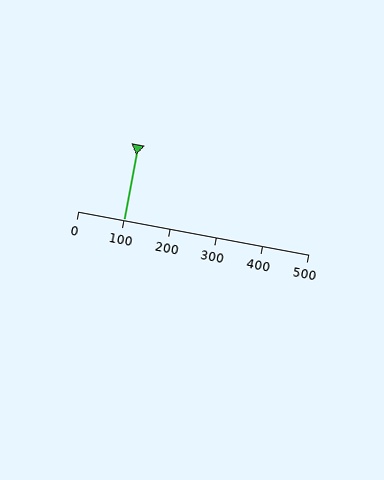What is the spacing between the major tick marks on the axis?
The major ticks are spaced 100 apart.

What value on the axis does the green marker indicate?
The marker indicates approximately 100.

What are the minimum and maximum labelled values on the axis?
The axis runs from 0 to 500.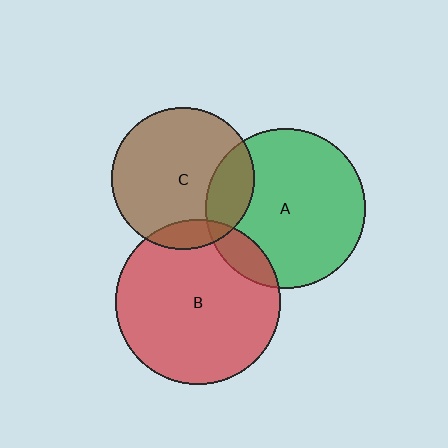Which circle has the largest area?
Circle B (red).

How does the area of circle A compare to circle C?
Approximately 1.3 times.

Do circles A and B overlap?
Yes.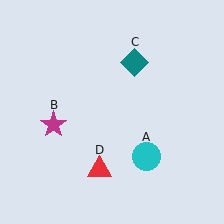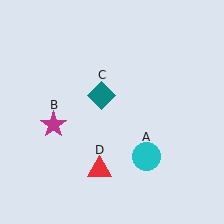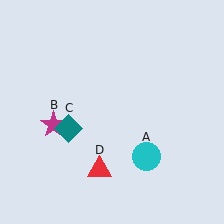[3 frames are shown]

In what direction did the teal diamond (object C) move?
The teal diamond (object C) moved down and to the left.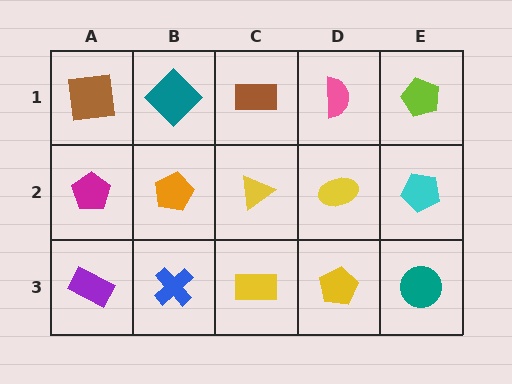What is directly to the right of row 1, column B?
A brown rectangle.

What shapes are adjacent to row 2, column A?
A brown square (row 1, column A), a purple rectangle (row 3, column A), an orange pentagon (row 2, column B).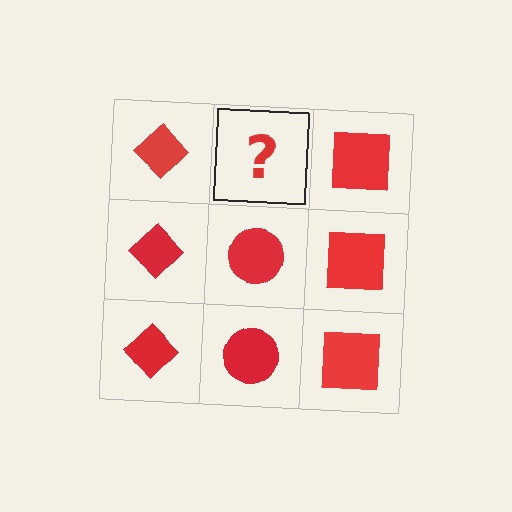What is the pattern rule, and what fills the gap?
The rule is that each column has a consistent shape. The gap should be filled with a red circle.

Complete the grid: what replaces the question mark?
The question mark should be replaced with a red circle.